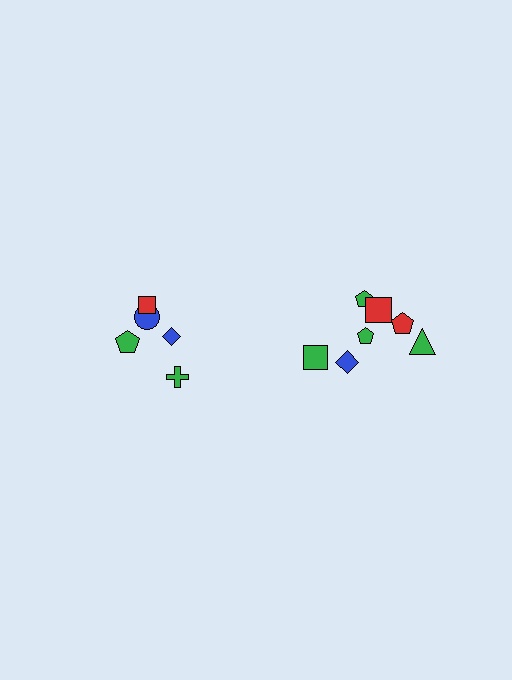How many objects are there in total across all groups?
There are 12 objects.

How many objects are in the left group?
There are 5 objects.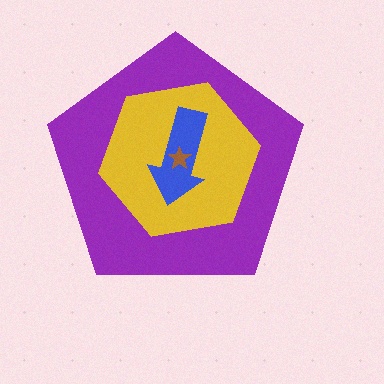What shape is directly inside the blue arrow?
The brown star.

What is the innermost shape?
The brown star.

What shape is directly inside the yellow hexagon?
The blue arrow.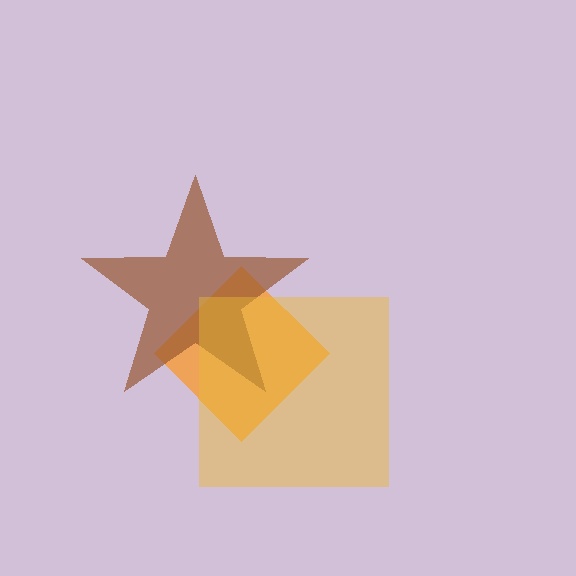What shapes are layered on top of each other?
The layered shapes are: an orange diamond, a brown star, a yellow square.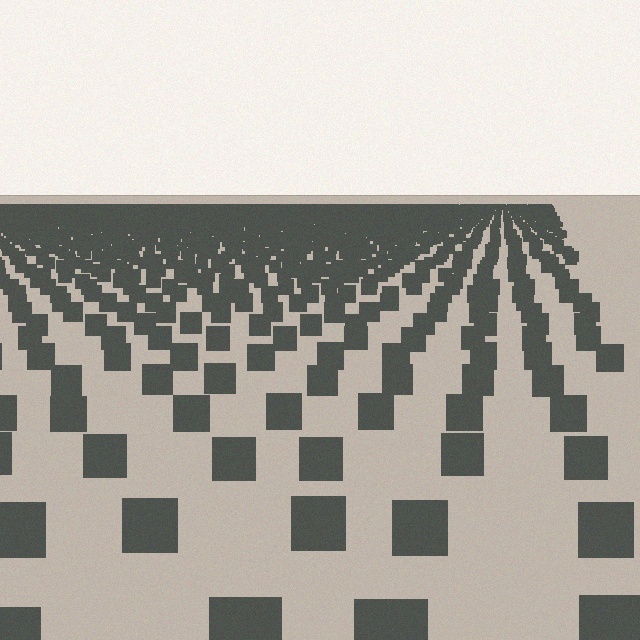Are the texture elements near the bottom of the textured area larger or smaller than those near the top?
Larger. Near the bottom, elements are closer to the viewer and appear at a bigger on-screen size.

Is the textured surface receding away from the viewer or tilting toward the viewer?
The surface is receding away from the viewer. Texture elements get smaller and denser toward the top.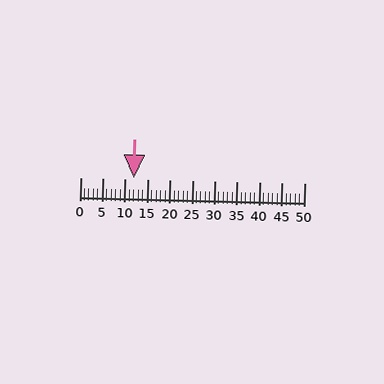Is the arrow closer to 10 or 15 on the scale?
The arrow is closer to 10.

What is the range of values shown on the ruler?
The ruler shows values from 0 to 50.